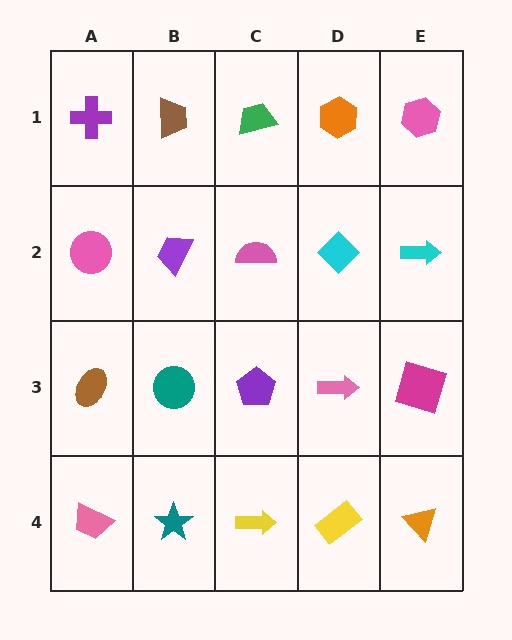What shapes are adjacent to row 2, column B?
A brown trapezoid (row 1, column B), a teal circle (row 3, column B), a pink circle (row 2, column A), a pink semicircle (row 2, column C).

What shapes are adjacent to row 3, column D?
A cyan diamond (row 2, column D), a yellow rectangle (row 4, column D), a purple pentagon (row 3, column C), a magenta square (row 3, column E).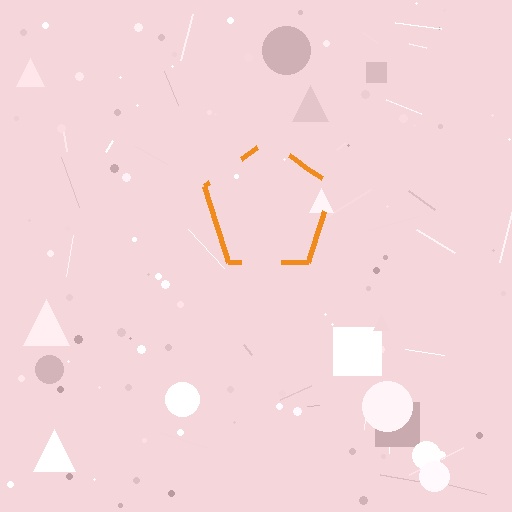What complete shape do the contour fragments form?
The contour fragments form a pentagon.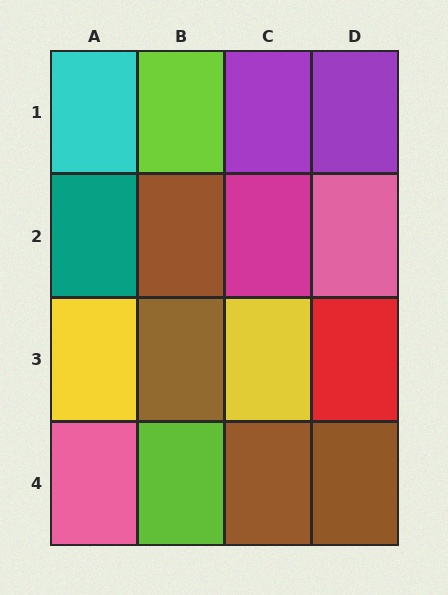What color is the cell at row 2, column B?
Brown.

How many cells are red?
1 cell is red.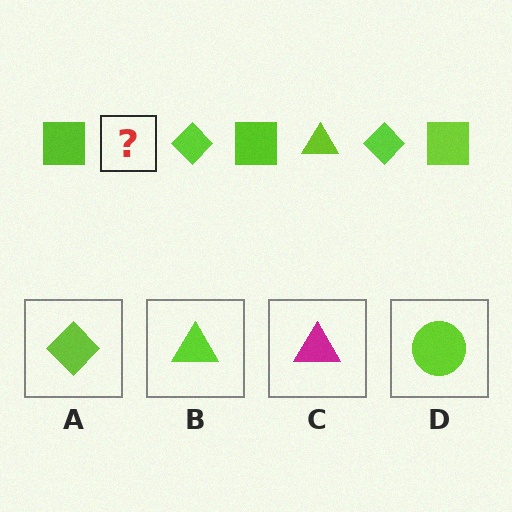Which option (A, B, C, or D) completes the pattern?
B.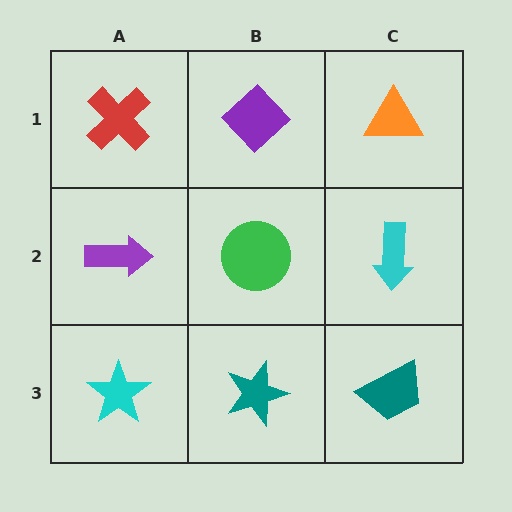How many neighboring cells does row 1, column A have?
2.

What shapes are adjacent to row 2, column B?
A purple diamond (row 1, column B), a teal star (row 3, column B), a purple arrow (row 2, column A), a cyan arrow (row 2, column C).